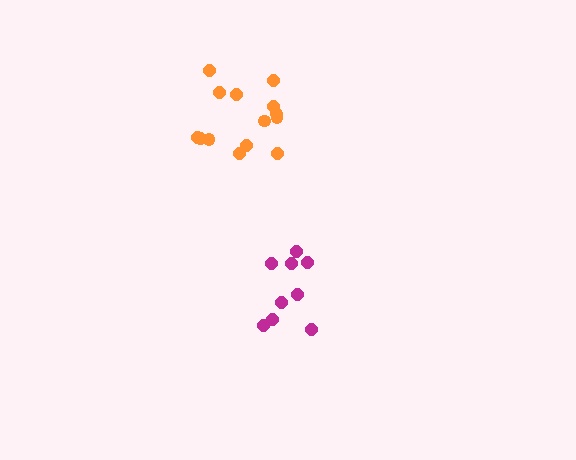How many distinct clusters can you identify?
There are 2 distinct clusters.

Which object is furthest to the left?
The orange cluster is leftmost.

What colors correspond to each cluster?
The clusters are colored: magenta, orange.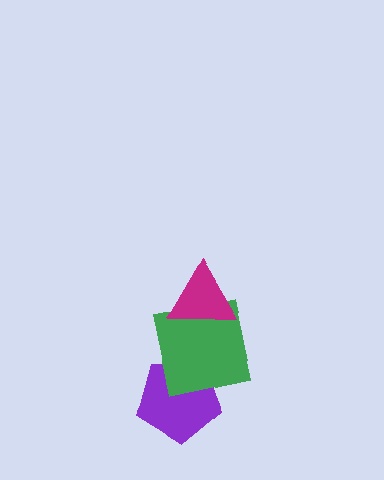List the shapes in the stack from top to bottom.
From top to bottom: the magenta triangle, the green square, the purple pentagon.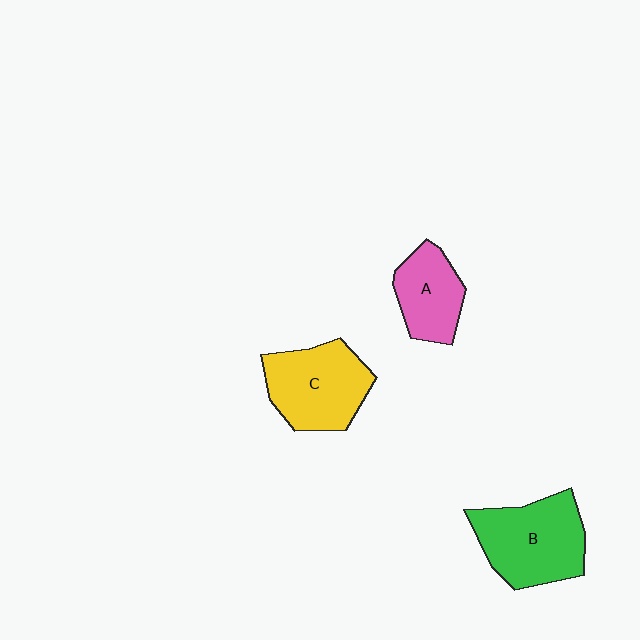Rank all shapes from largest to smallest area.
From largest to smallest: B (green), C (yellow), A (pink).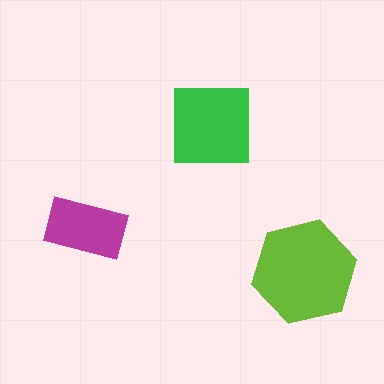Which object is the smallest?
The magenta rectangle.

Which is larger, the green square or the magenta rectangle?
The green square.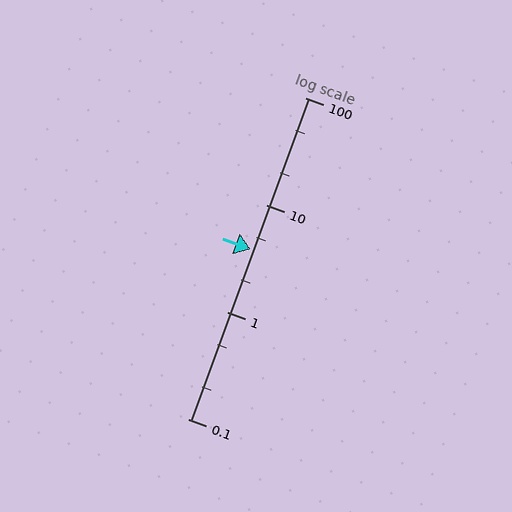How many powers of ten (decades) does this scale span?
The scale spans 3 decades, from 0.1 to 100.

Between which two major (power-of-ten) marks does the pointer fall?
The pointer is between 1 and 10.